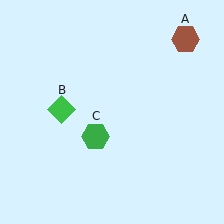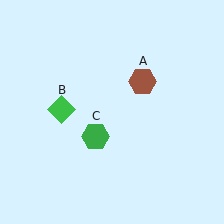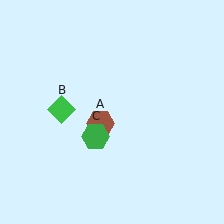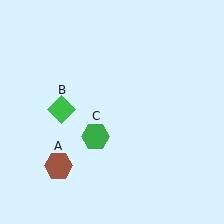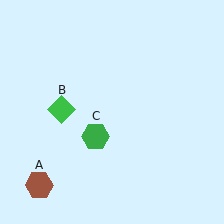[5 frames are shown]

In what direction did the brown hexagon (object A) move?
The brown hexagon (object A) moved down and to the left.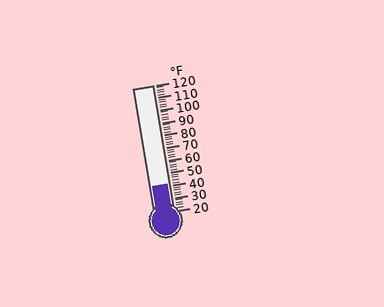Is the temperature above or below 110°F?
The temperature is below 110°F.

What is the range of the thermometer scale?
The thermometer scale ranges from 20°F to 120°F.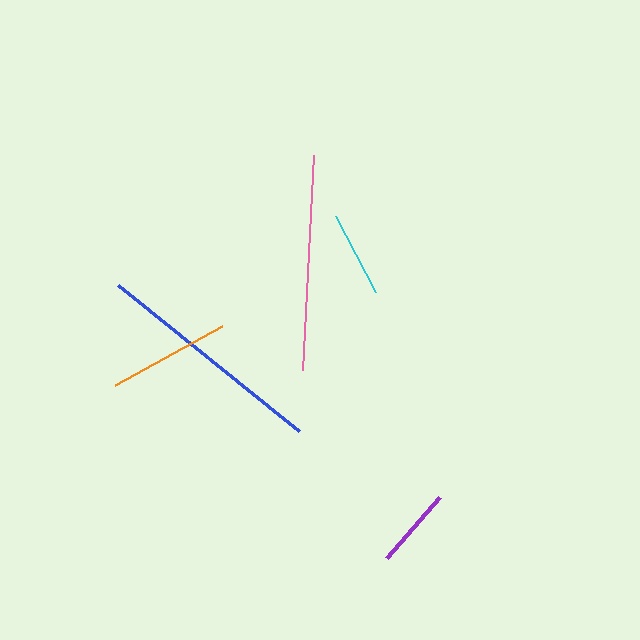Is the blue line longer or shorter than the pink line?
The blue line is longer than the pink line.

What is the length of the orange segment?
The orange segment is approximately 122 pixels long.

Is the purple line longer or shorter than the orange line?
The orange line is longer than the purple line.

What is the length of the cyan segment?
The cyan segment is approximately 85 pixels long.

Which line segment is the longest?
The blue line is the longest at approximately 233 pixels.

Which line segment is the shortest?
The purple line is the shortest at approximately 80 pixels.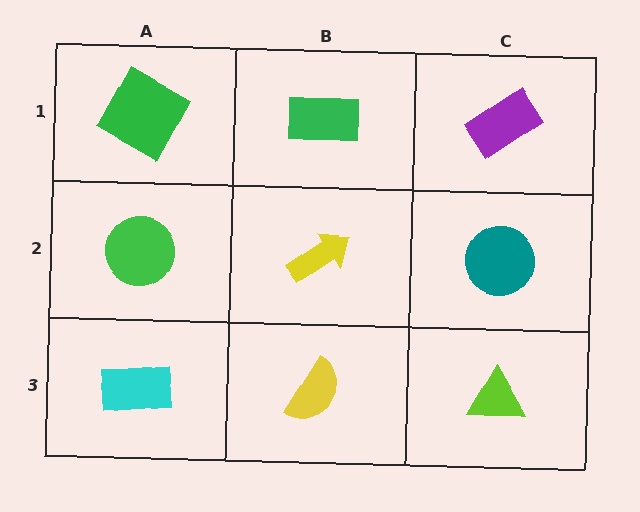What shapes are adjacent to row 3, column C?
A teal circle (row 2, column C), a yellow semicircle (row 3, column B).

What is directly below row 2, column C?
A lime triangle.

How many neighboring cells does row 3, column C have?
2.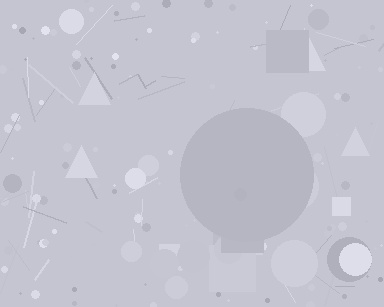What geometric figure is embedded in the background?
A circle is embedded in the background.